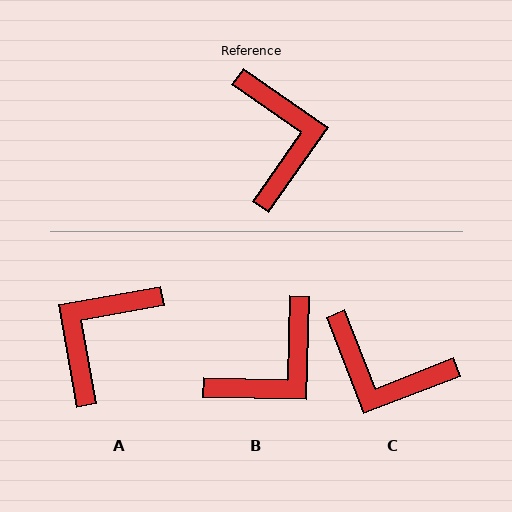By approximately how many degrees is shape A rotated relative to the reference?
Approximately 135 degrees counter-clockwise.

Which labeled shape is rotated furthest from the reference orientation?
A, about 135 degrees away.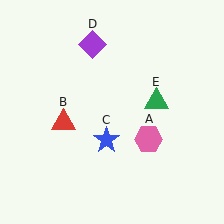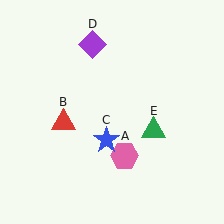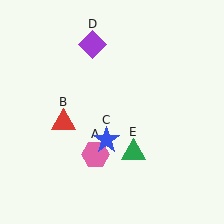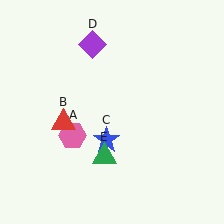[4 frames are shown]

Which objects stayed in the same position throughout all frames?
Red triangle (object B) and blue star (object C) and purple diamond (object D) remained stationary.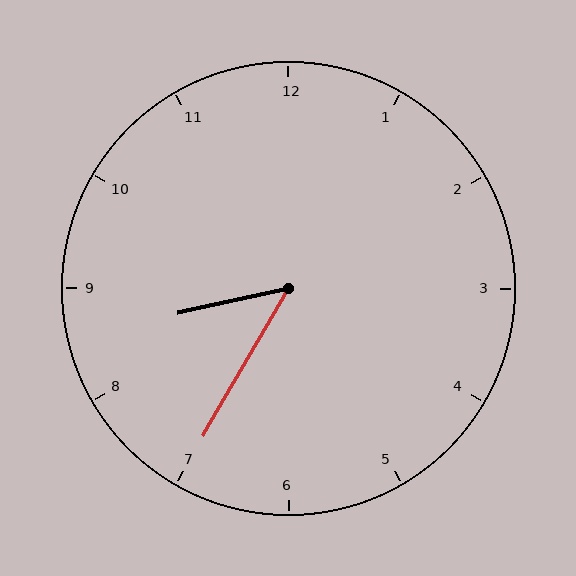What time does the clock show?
8:35.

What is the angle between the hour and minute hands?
Approximately 48 degrees.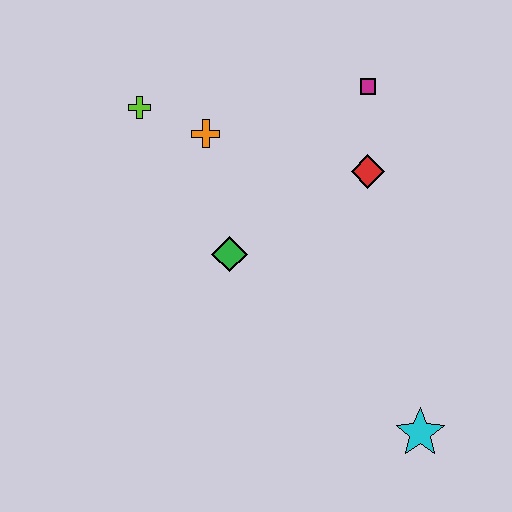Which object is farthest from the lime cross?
The cyan star is farthest from the lime cross.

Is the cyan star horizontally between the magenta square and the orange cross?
No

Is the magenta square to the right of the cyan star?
No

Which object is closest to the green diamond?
The orange cross is closest to the green diamond.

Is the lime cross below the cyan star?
No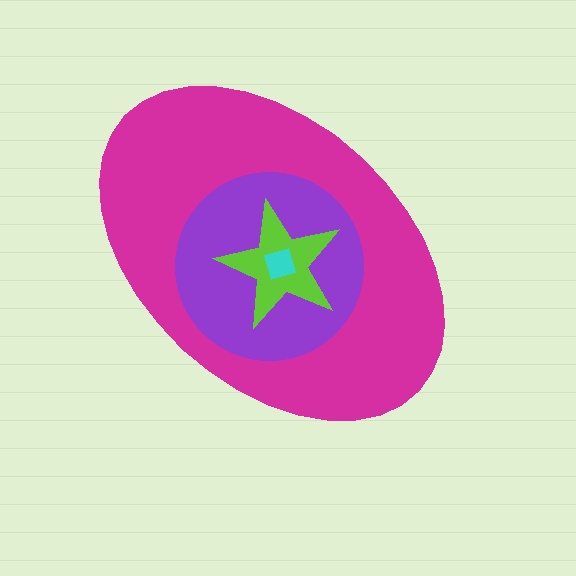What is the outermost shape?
The magenta ellipse.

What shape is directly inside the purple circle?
The lime star.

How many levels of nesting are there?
4.